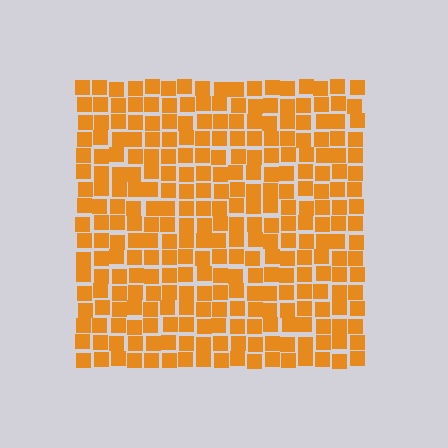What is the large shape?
The large shape is a square.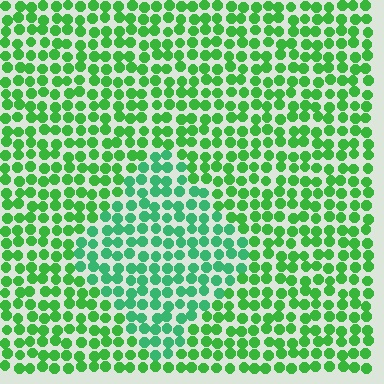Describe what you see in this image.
The image is filled with small green elements in a uniform arrangement. A diamond-shaped region is visible where the elements are tinted to a slightly different hue, forming a subtle color boundary.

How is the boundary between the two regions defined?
The boundary is defined purely by a slight shift in hue (about 25 degrees). Spacing, size, and orientation are identical on both sides.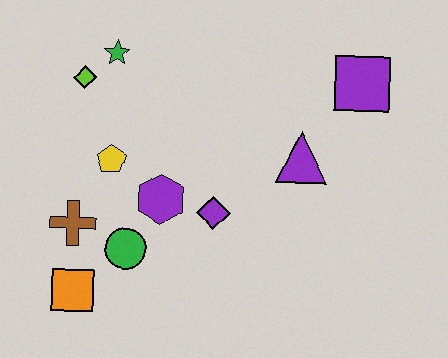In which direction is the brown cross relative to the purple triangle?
The brown cross is to the left of the purple triangle.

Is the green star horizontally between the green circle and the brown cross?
Yes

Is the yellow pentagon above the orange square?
Yes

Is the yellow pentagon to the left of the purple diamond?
Yes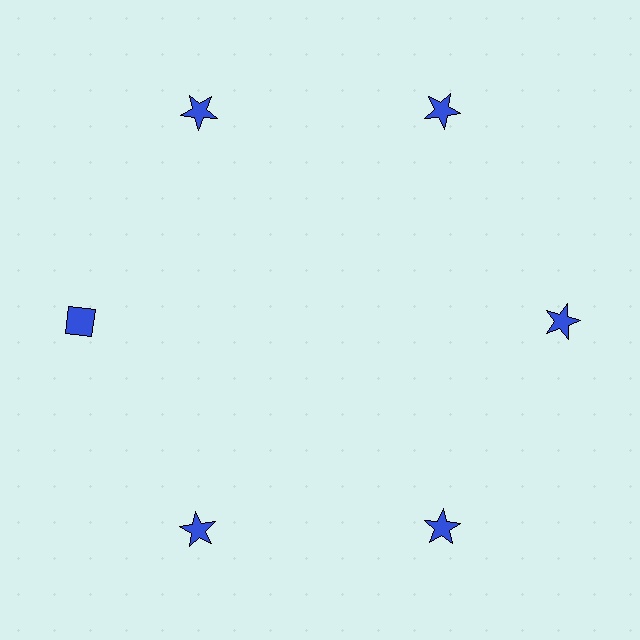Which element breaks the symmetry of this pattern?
The blue diamond at roughly the 9 o'clock position breaks the symmetry. All other shapes are blue stars.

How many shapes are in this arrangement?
There are 6 shapes arranged in a ring pattern.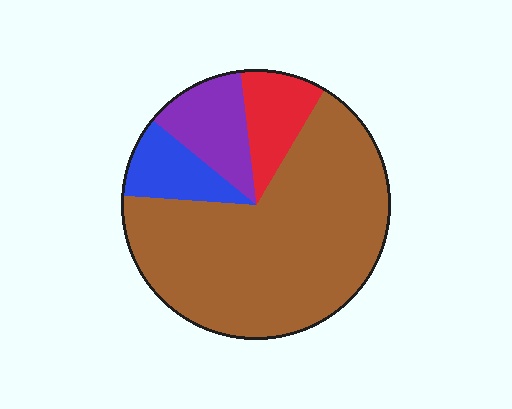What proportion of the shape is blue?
Blue takes up less than a quarter of the shape.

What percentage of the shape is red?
Red covers 10% of the shape.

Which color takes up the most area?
Brown, at roughly 65%.